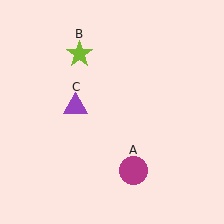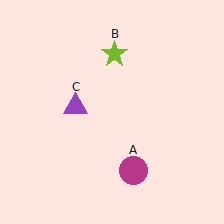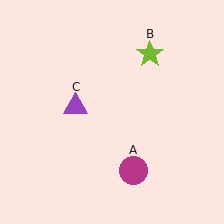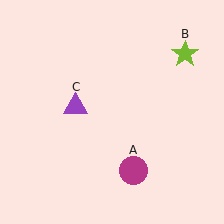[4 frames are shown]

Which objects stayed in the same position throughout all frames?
Magenta circle (object A) and purple triangle (object C) remained stationary.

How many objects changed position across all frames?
1 object changed position: lime star (object B).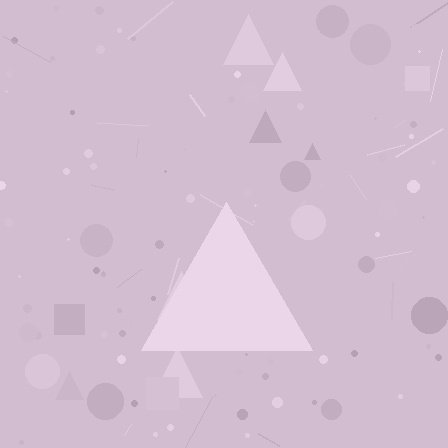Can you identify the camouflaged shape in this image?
The camouflaged shape is a triangle.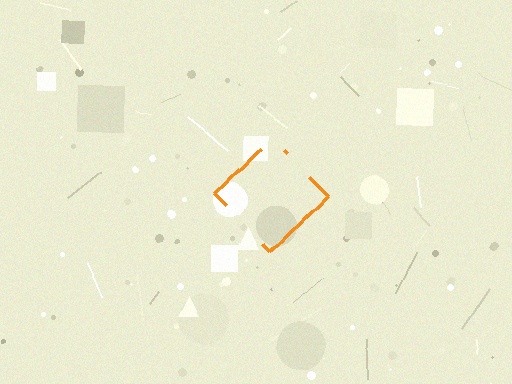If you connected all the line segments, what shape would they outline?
They would outline a diamond.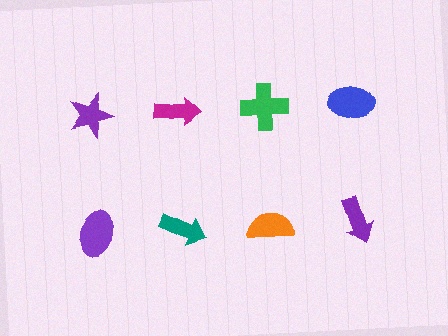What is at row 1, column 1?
A purple star.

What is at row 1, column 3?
A green cross.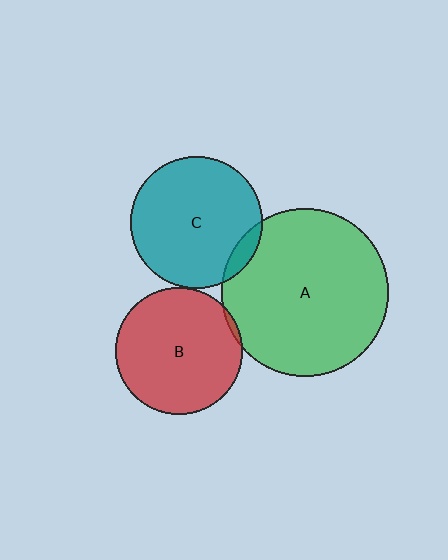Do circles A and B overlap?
Yes.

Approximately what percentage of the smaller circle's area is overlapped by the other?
Approximately 5%.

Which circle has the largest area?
Circle A (green).